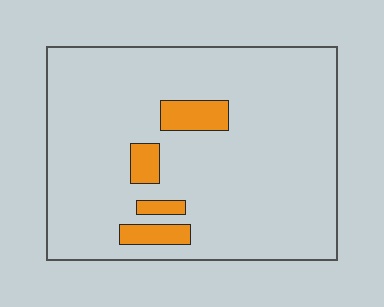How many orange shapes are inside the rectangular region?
4.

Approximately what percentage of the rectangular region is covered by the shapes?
Approximately 10%.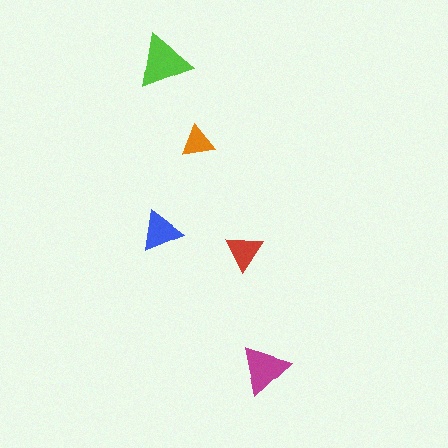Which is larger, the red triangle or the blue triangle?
The blue one.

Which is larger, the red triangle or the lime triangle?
The lime one.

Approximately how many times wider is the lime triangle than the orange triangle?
About 1.5 times wider.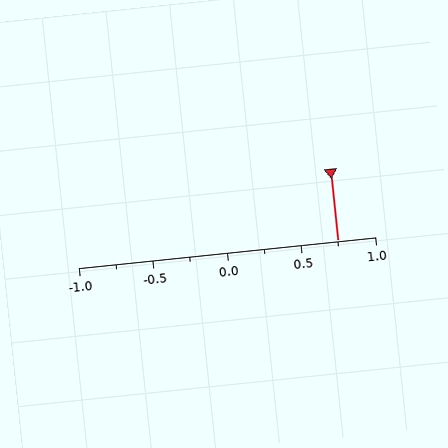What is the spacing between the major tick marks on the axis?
The major ticks are spaced 0.5 apart.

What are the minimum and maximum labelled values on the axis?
The axis runs from -1.0 to 1.0.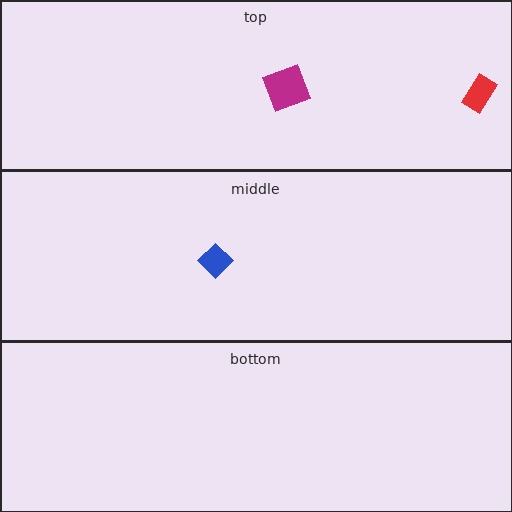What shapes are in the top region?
The red rectangle, the magenta square.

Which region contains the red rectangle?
The top region.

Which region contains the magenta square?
The top region.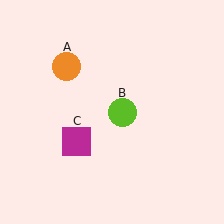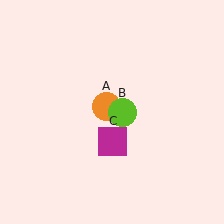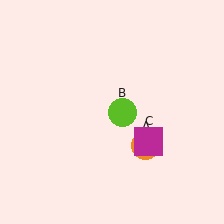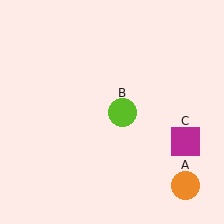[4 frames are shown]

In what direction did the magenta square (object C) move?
The magenta square (object C) moved right.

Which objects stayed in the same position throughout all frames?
Lime circle (object B) remained stationary.